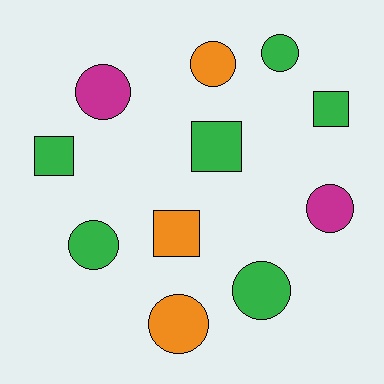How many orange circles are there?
There are 2 orange circles.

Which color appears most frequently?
Green, with 6 objects.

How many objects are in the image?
There are 11 objects.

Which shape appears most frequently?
Circle, with 7 objects.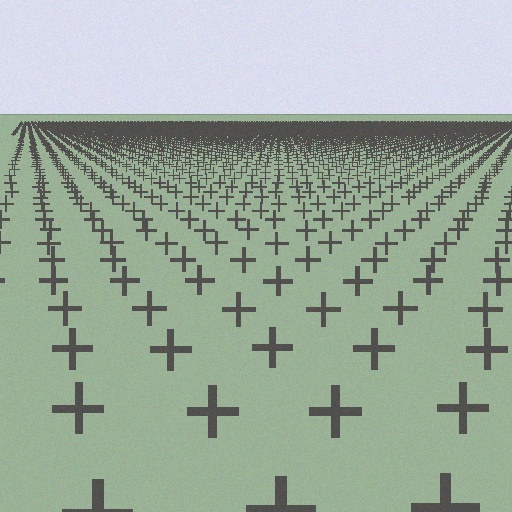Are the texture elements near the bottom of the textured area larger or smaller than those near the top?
Larger. Near the bottom, elements are closer to the viewer and appear at a bigger on-screen size.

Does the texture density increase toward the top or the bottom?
Density increases toward the top.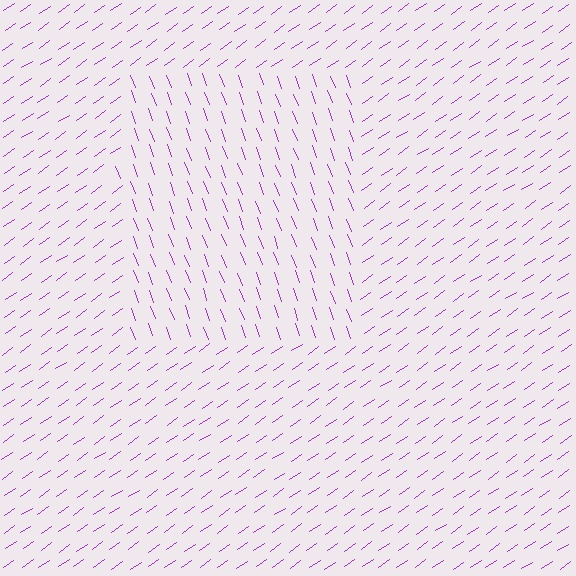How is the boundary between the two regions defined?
The boundary is defined purely by a change in line orientation (approximately 76 degrees difference). All lines are the same color and thickness.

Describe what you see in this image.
The image is filled with small purple line segments. A rectangle region in the image has lines oriented differently from the surrounding lines, creating a visible texture boundary.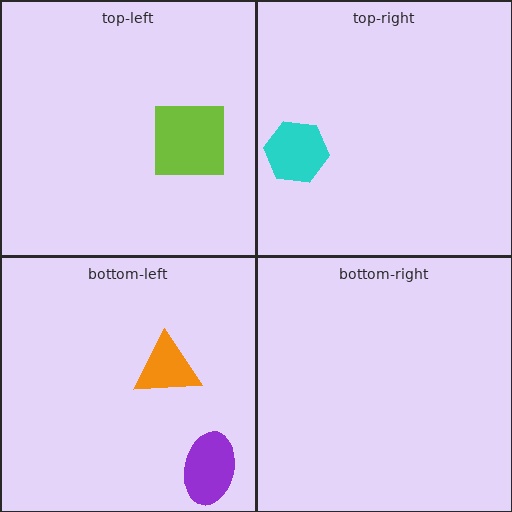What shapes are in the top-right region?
The cyan hexagon.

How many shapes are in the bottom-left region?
2.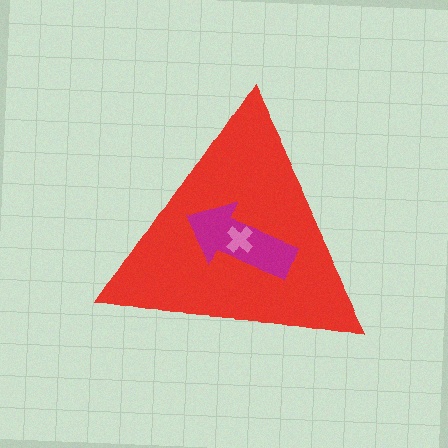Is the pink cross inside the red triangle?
Yes.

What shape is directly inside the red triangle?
The magenta arrow.